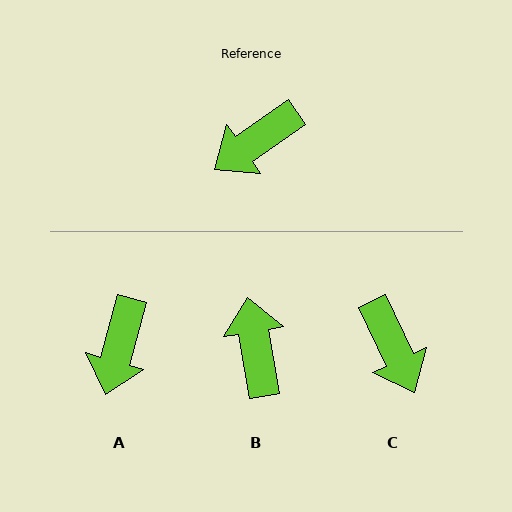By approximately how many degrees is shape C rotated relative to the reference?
Approximately 80 degrees counter-clockwise.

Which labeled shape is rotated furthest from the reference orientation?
B, about 115 degrees away.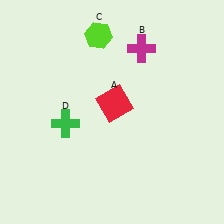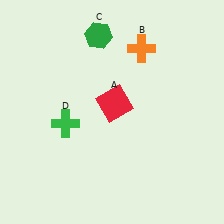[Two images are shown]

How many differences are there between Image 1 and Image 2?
There are 2 differences between the two images.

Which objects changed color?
B changed from magenta to orange. C changed from lime to green.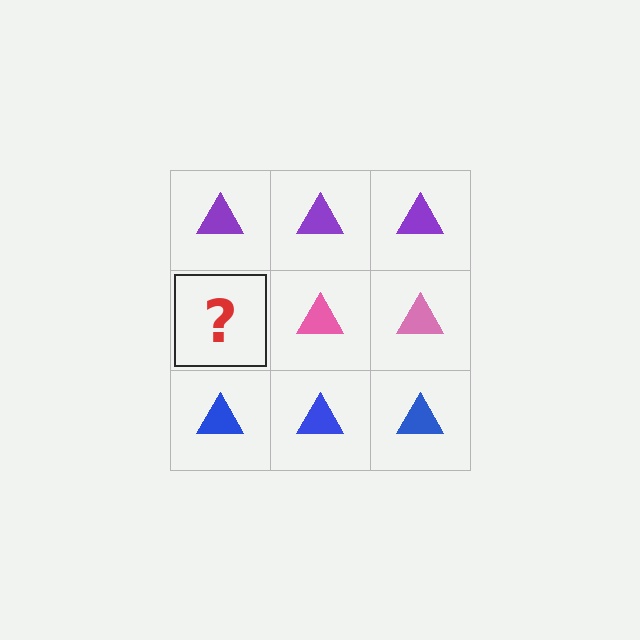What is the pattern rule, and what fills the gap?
The rule is that each row has a consistent color. The gap should be filled with a pink triangle.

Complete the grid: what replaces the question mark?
The question mark should be replaced with a pink triangle.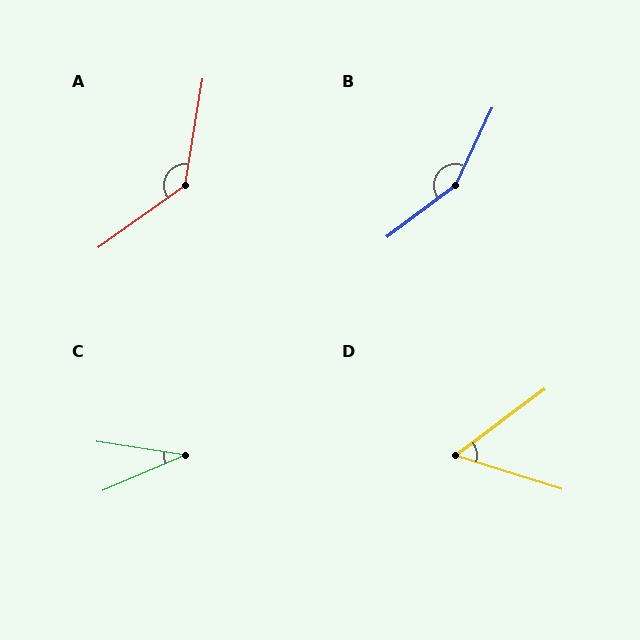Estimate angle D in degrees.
Approximately 54 degrees.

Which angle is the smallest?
C, at approximately 32 degrees.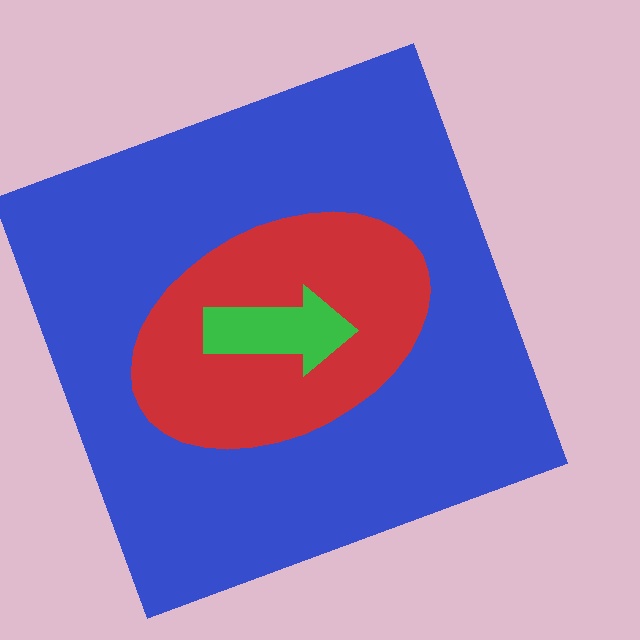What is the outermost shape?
The blue square.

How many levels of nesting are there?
3.